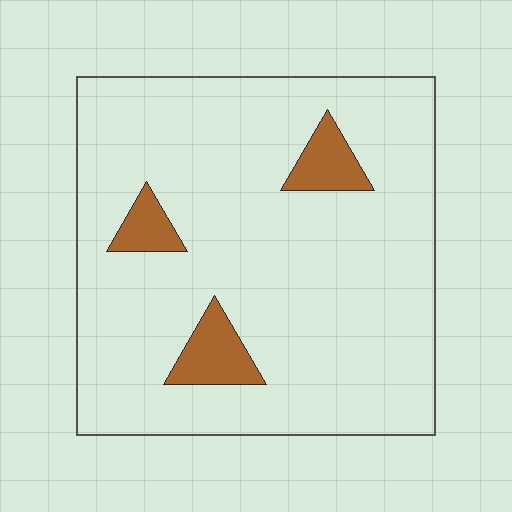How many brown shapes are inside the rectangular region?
3.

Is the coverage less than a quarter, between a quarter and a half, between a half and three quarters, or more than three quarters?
Less than a quarter.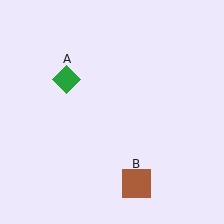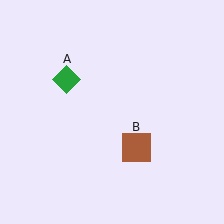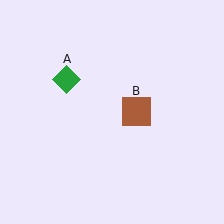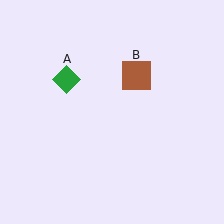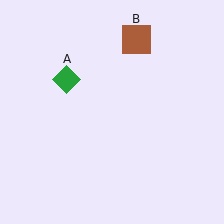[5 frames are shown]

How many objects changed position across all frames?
1 object changed position: brown square (object B).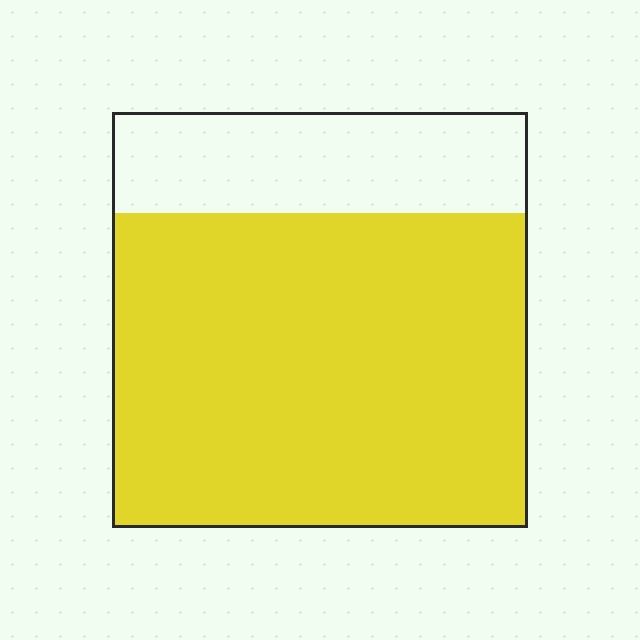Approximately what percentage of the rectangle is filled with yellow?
Approximately 75%.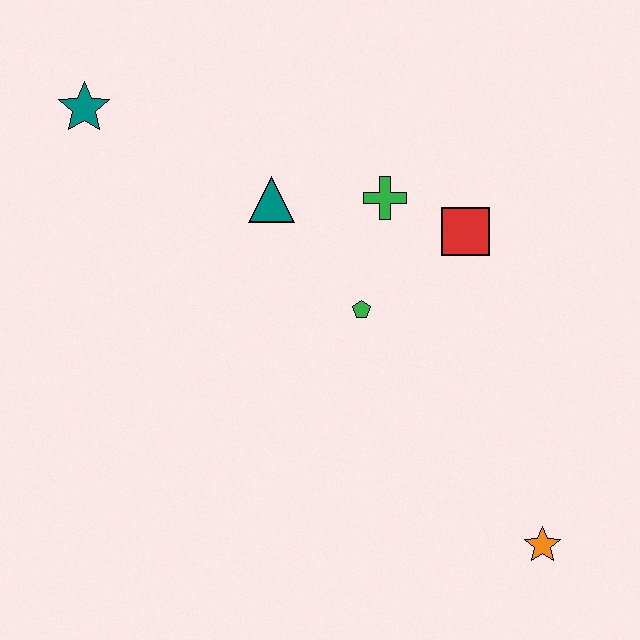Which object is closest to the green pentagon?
The green cross is closest to the green pentagon.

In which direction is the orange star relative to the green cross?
The orange star is below the green cross.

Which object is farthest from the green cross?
The orange star is farthest from the green cross.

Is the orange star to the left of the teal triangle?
No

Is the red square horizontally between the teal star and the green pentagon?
No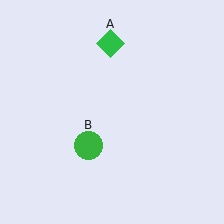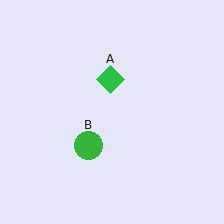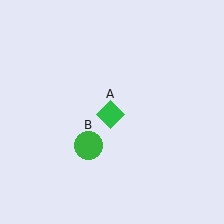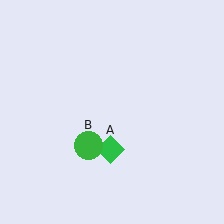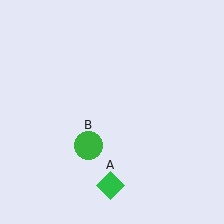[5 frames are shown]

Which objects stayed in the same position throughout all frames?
Green circle (object B) remained stationary.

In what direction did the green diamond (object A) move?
The green diamond (object A) moved down.